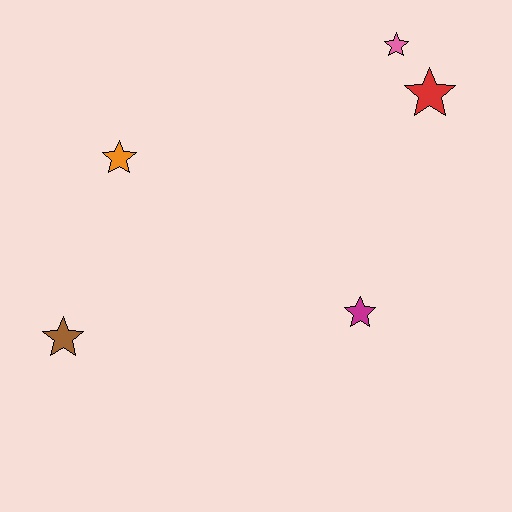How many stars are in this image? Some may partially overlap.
There are 5 stars.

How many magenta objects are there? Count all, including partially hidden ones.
There is 1 magenta object.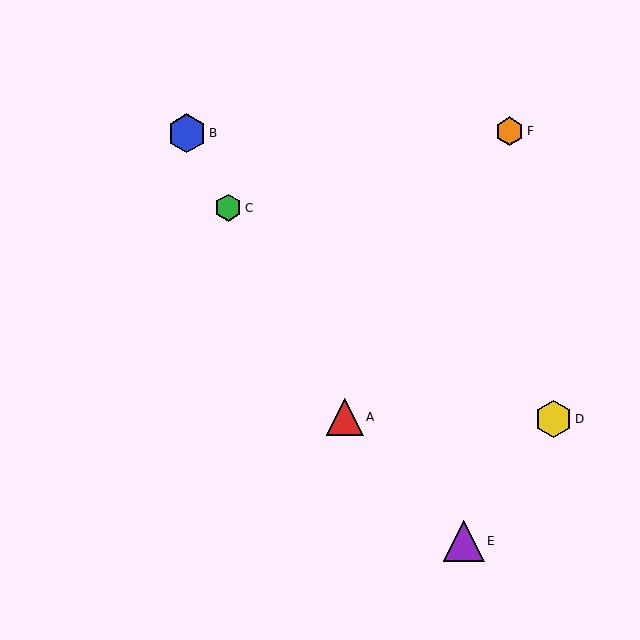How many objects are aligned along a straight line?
3 objects (A, B, C) are aligned along a straight line.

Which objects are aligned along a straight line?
Objects A, B, C are aligned along a straight line.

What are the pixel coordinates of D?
Object D is at (553, 419).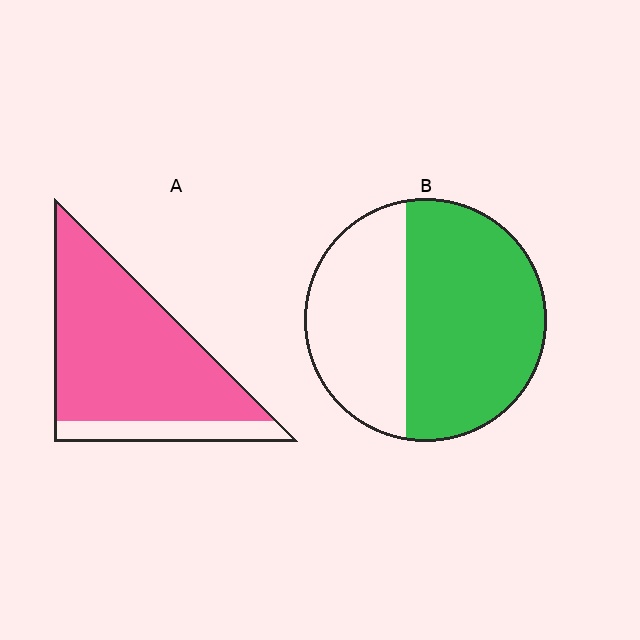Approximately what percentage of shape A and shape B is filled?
A is approximately 85% and B is approximately 60%.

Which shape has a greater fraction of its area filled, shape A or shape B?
Shape A.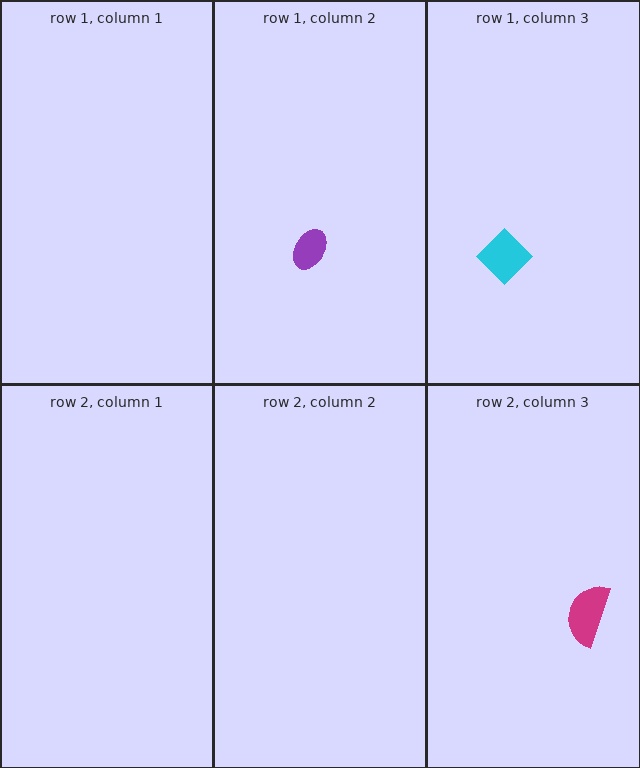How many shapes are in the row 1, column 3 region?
1.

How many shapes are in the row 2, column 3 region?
1.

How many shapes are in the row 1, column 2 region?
1.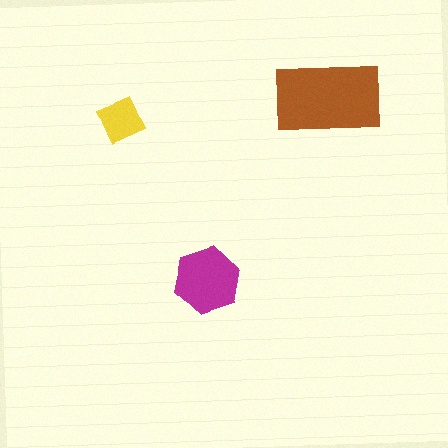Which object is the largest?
The brown rectangle.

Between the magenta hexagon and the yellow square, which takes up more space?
The magenta hexagon.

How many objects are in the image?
There are 3 objects in the image.